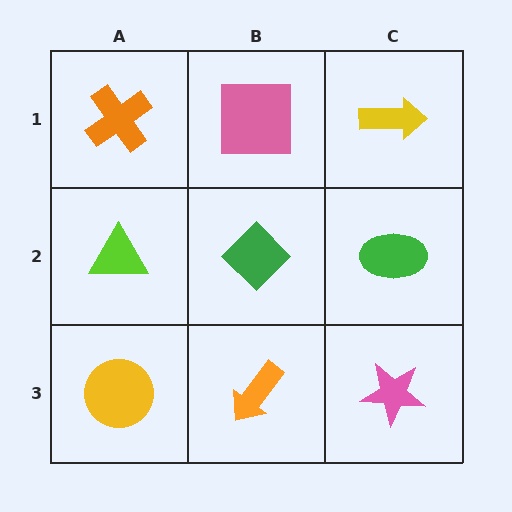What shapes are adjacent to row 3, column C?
A green ellipse (row 2, column C), an orange arrow (row 3, column B).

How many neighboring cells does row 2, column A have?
3.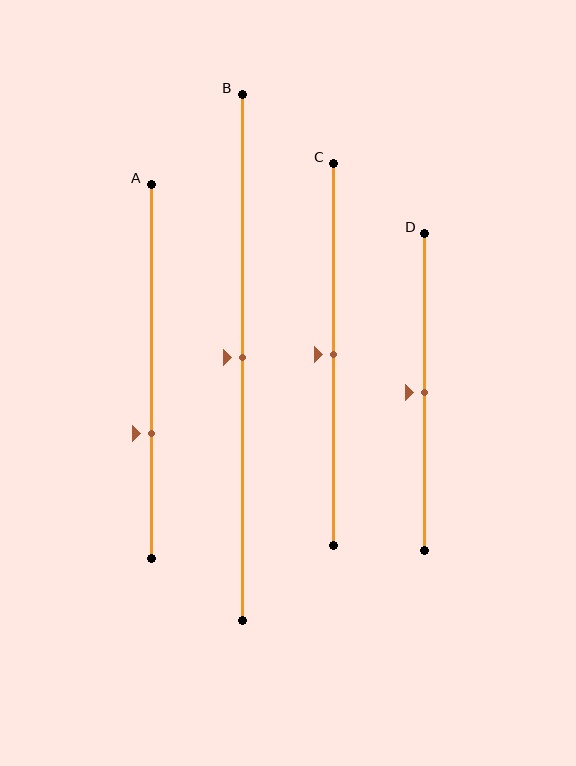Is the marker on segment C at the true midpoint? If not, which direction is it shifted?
Yes, the marker on segment C is at the true midpoint.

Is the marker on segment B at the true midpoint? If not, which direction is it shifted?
Yes, the marker on segment B is at the true midpoint.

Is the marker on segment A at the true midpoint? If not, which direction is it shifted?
No, the marker on segment A is shifted downward by about 17% of the segment length.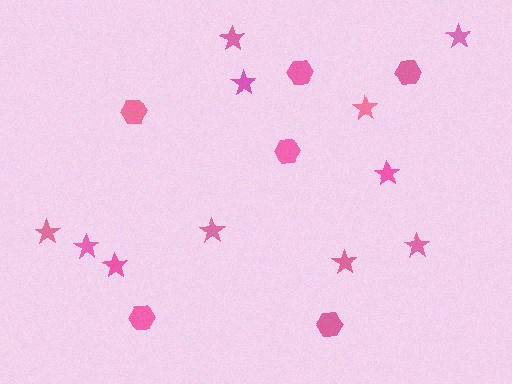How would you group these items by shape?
There are 2 groups: one group of stars (11) and one group of hexagons (6).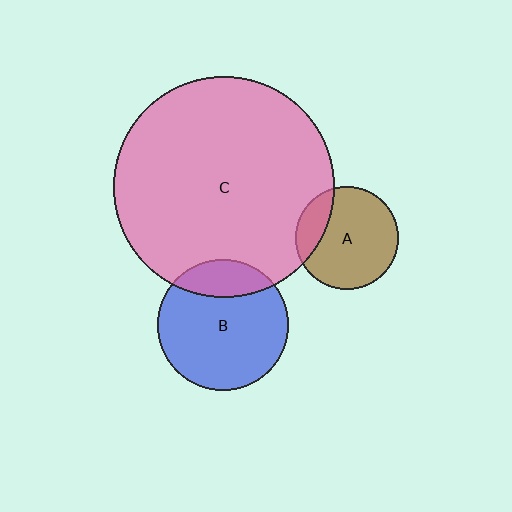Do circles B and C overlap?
Yes.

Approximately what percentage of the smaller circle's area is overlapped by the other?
Approximately 20%.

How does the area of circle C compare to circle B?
Approximately 2.9 times.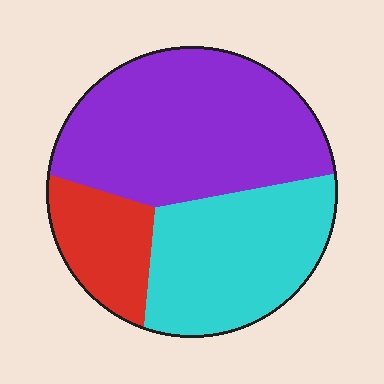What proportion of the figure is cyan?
Cyan covers about 35% of the figure.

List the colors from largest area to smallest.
From largest to smallest: purple, cyan, red.